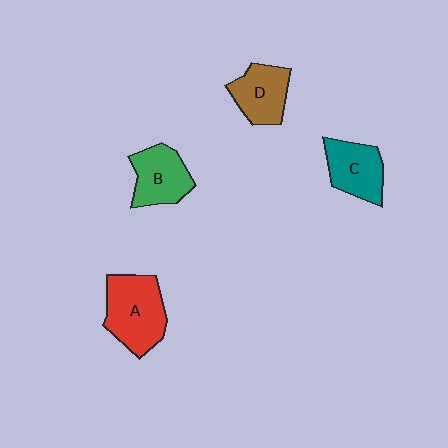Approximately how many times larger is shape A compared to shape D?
Approximately 1.4 times.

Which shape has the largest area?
Shape A (red).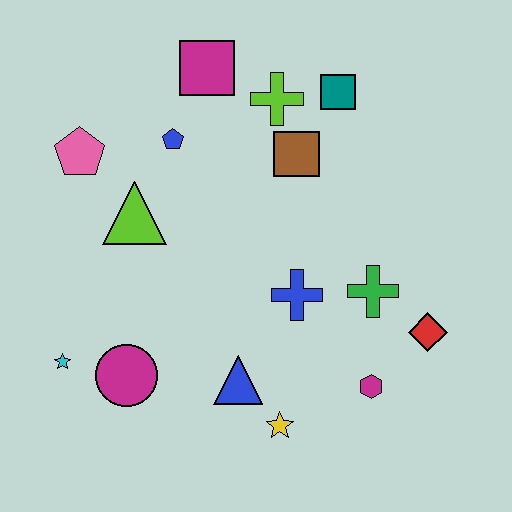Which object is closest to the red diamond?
The green cross is closest to the red diamond.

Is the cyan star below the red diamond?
Yes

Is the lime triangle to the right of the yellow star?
No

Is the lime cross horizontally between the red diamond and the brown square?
No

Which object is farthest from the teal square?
The cyan star is farthest from the teal square.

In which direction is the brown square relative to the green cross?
The brown square is above the green cross.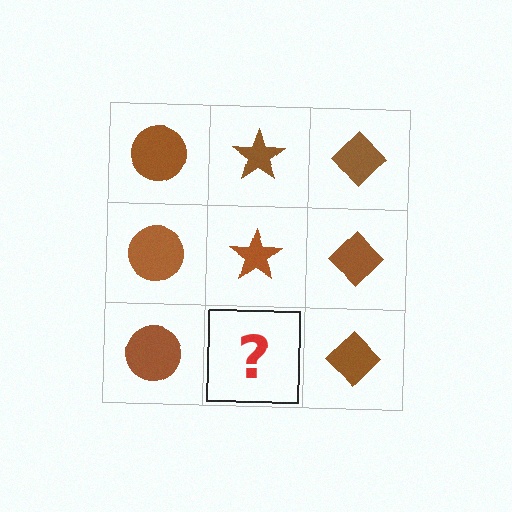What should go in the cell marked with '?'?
The missing cell should contain a brown star.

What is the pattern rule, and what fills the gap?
The rule is that each column has a consistent shape. The gap should be filled with a brown star.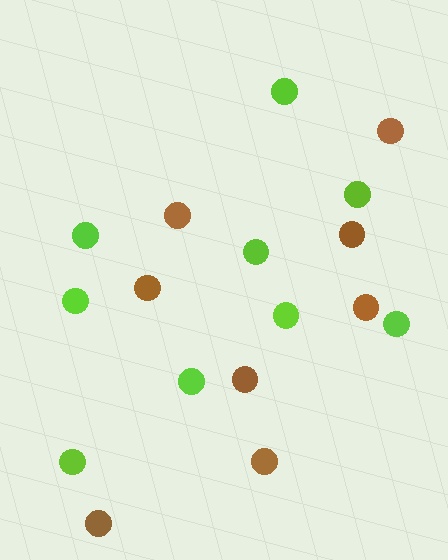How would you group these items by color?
There are 2 groups: one group of brown circles (8) and one group of lime circles (9).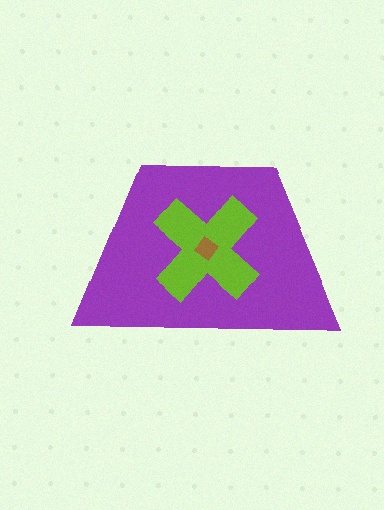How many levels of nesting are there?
3.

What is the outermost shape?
The purple trapezoid.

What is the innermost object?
The brown diamond.